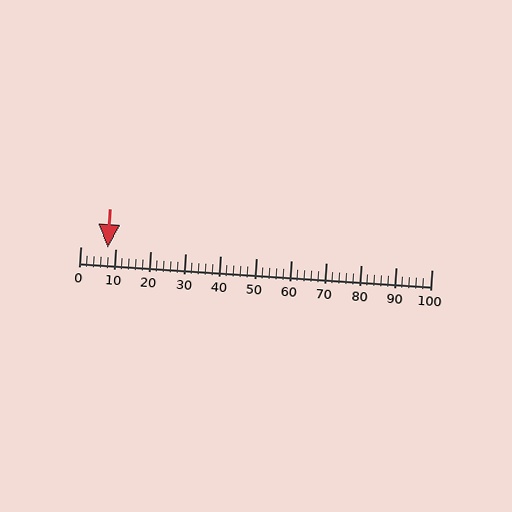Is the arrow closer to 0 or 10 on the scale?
The arrow is closer to 10.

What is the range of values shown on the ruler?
The ruler shows values from 0 to 100.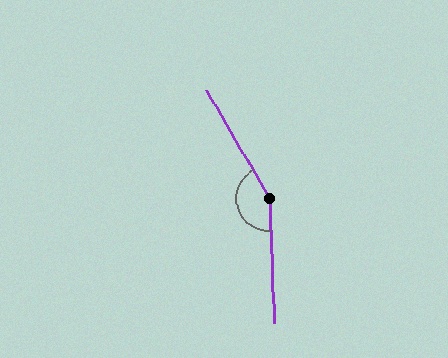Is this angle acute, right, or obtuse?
It is obtuse.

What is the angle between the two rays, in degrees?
Approximately 152 degrees.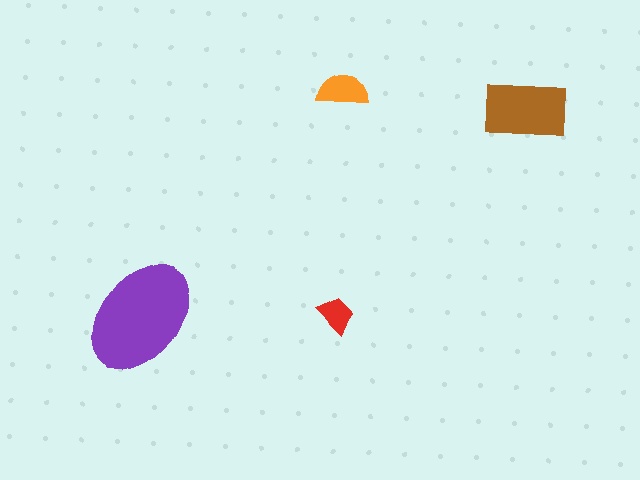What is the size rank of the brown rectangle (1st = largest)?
2nd.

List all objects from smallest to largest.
The red trapezoid, the orange semicircle, the brown rectangle, the purple ellipse.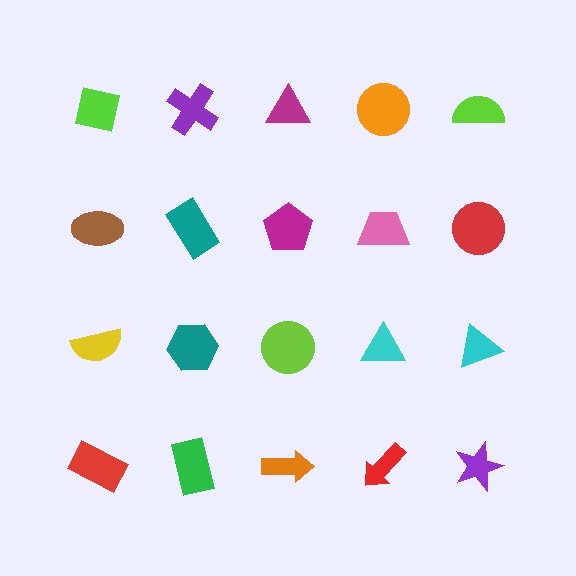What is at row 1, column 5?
A lime semicircle.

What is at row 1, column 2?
A purple cross.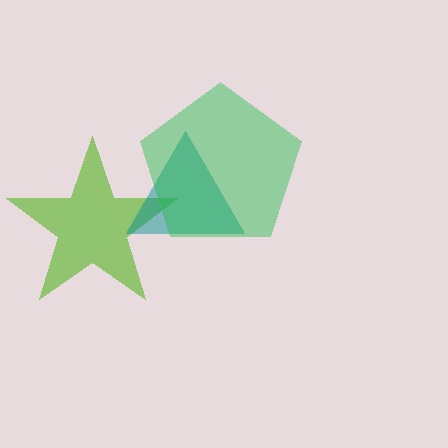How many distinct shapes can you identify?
There are 3 distinct shapes: a lime star, a teal triangle, a green pentagon.